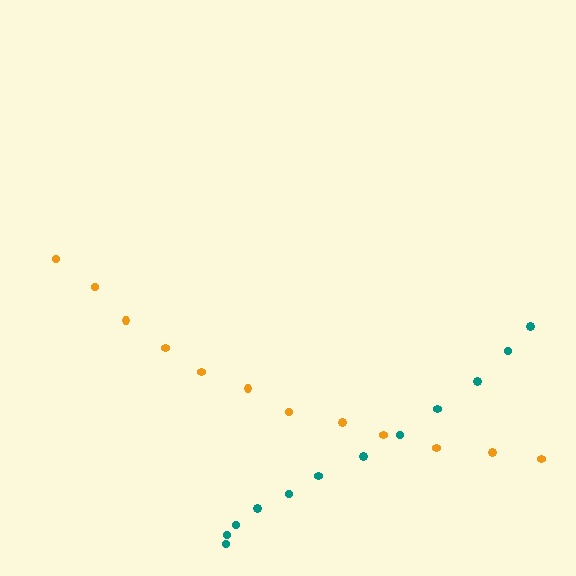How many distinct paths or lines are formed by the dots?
There are 2 distinct paths.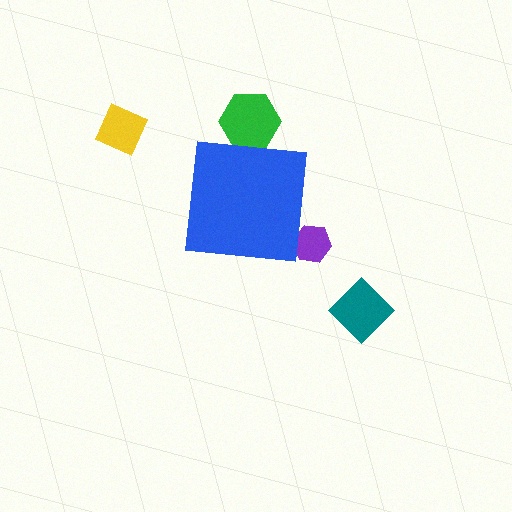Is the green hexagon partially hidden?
Yes, the green hexagon is partially hidden behind the blue square.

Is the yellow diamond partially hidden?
No, the yellow diamond is fully visible.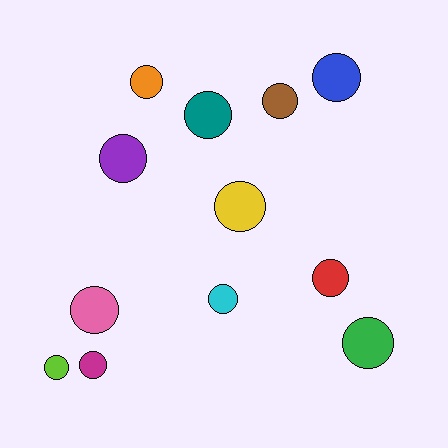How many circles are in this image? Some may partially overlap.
There are 12 circles.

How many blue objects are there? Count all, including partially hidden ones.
There is 1 blue object.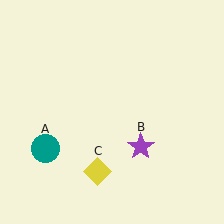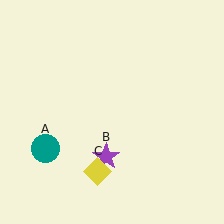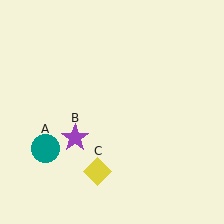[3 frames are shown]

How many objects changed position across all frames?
1 object changed position: purple star (object B).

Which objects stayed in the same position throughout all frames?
Teal circle (object A) and yellow diamond (object C) remained stationary.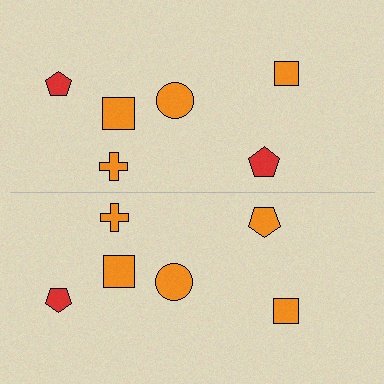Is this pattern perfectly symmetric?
No, the pattern is not perfectly symmetric. The orange pentagon on the bottom side breaks the symmetry — its mirror counterpart is red.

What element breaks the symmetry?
The orange pentagon on the bottom side breaks the symmetry — its mirror counterpart is red.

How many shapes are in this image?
There are 12 shapes in this image.